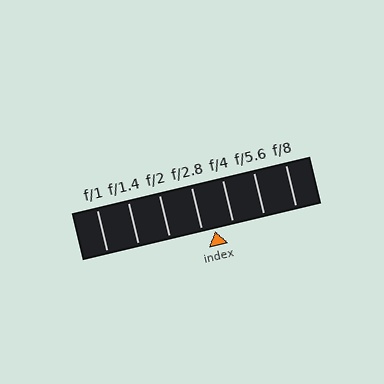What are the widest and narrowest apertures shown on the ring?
The widest aperture shown is f/1 and the narrowest is f/8.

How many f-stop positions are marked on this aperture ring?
There are 7 f-stop positions marked.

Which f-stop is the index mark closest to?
The index mark is closest to f/2.8.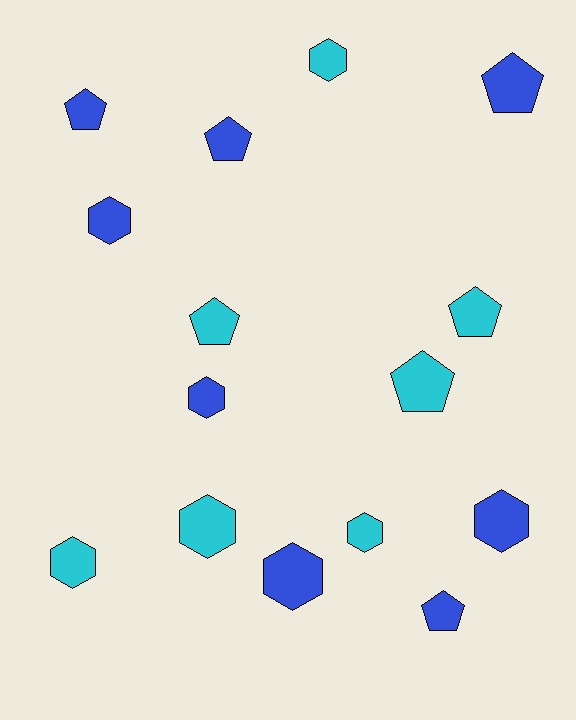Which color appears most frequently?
Blue, with 8 objects.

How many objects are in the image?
There are 15 objects.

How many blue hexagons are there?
There are 4 blue hexagons.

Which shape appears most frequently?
Hexagon, with 8 objects.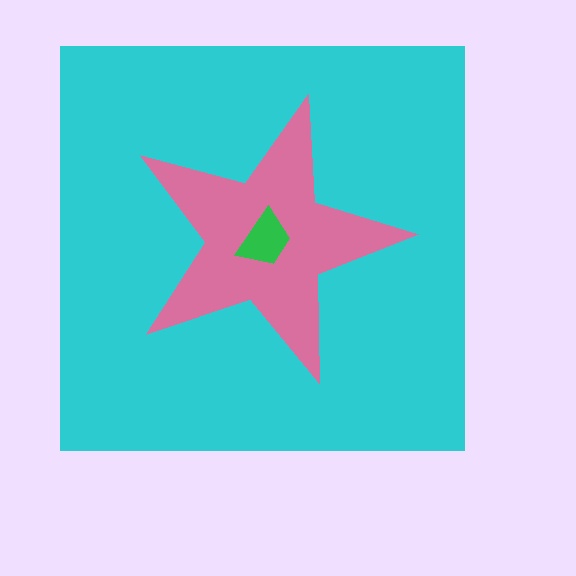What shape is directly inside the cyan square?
The pink star.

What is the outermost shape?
The cyan square.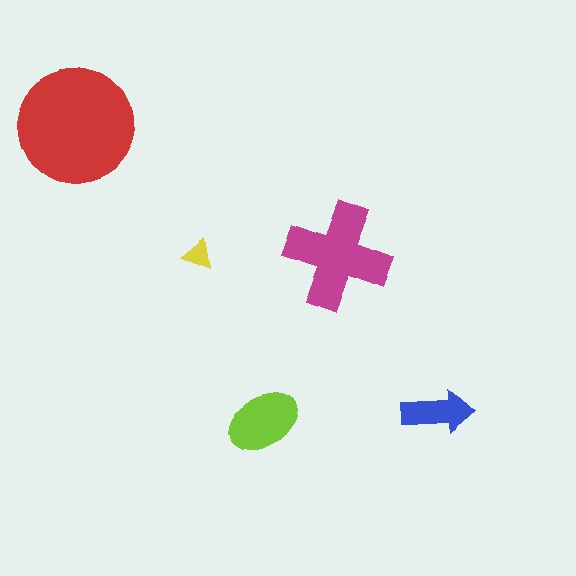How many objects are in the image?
There are 5 objects in the image.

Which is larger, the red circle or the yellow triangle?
The red circle.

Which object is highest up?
The red circle is topmost.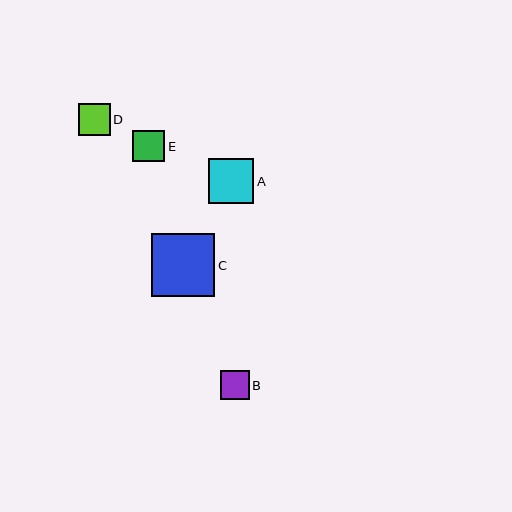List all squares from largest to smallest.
From largest to smallest: C, A, D, E, B.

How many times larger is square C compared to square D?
Square C is approximately 2.0 times the size of square D.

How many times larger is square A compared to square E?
Square A is approximately 1.4 times the size of square E.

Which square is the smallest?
Square B is the smallest with a size of approximately 29 pixels.